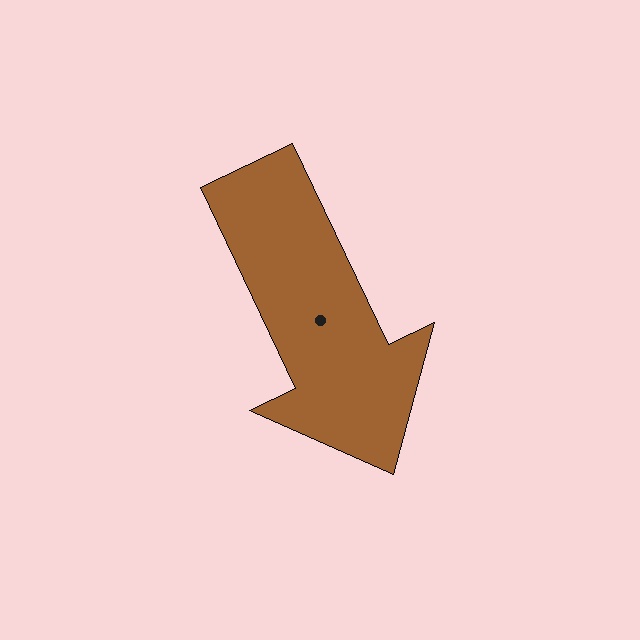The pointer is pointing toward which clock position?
Roughly 5 o'clock.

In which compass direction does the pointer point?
Southeast.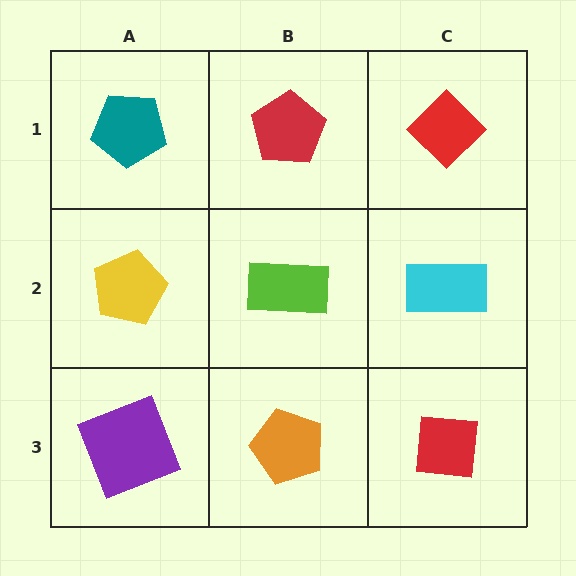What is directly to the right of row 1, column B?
A red diamond.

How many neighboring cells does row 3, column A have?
2.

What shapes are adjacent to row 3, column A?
A yellow pentagon (row 2, column A), an orange pentagon (row 3, column B).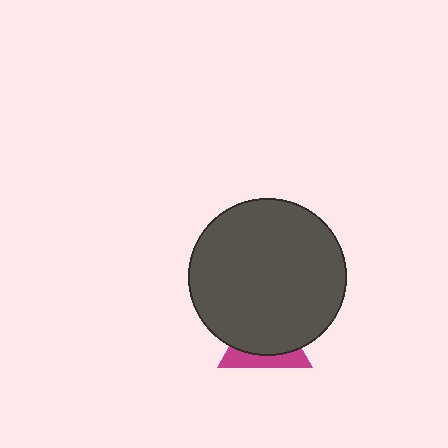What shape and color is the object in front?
The object in front is a dark gray circle.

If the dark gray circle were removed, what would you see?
You would see the complete magenta triangle.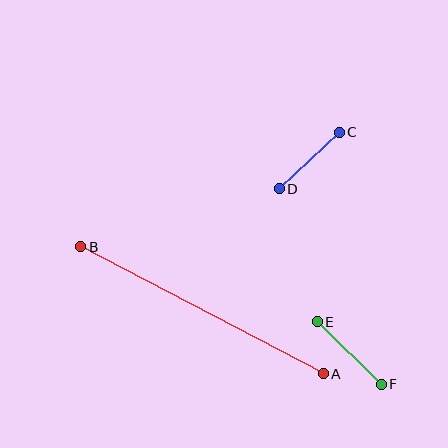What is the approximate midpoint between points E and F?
The midpoint is at approximately (349, 353) pixels.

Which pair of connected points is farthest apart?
Points A and B are farthest apart.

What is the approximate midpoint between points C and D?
The midpoint is at approximately (309, 160) pixels.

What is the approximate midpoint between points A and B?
The midpoint is at approximately (202, 310) pixels.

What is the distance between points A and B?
The distance is approximately 274 pixels.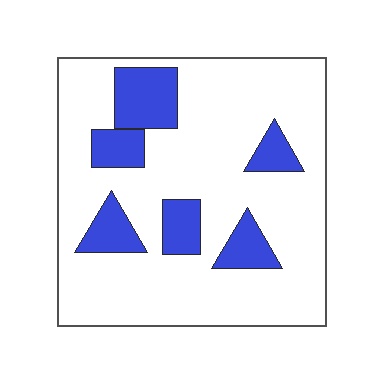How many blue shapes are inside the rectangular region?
6.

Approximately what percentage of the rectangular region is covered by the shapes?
Approximately 20%.